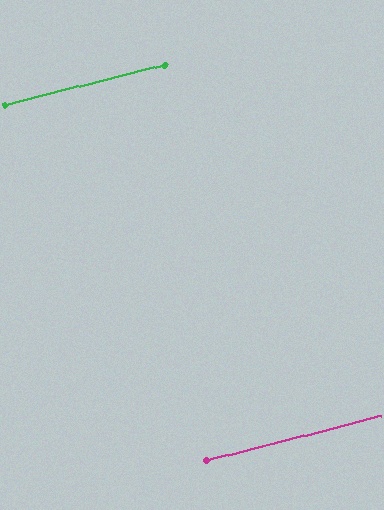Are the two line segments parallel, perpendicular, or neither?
Parallel — their directions differ by only 0.6°.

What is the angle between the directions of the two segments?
Approximately 1 degree.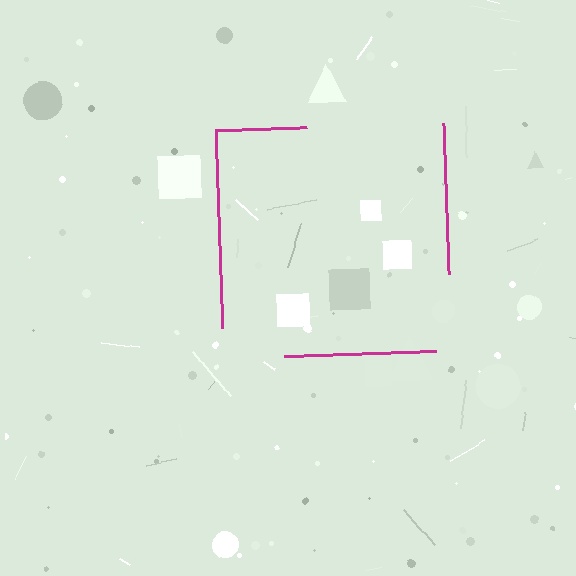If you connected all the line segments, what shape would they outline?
They would outline a square.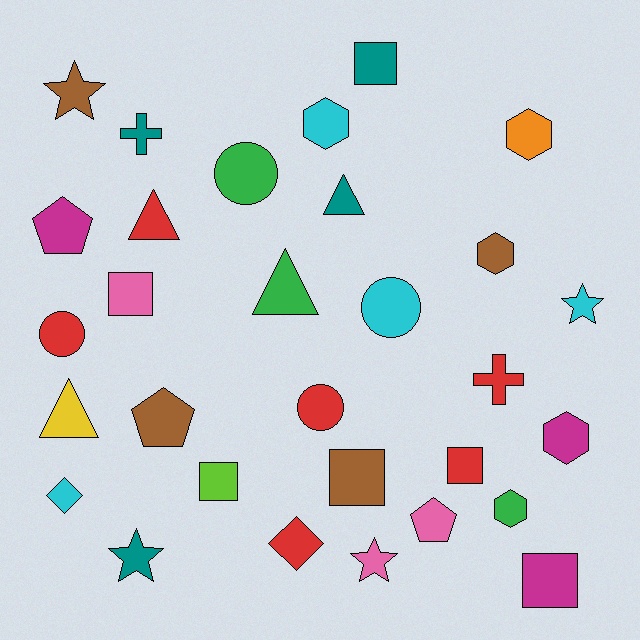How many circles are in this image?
There are 4 circles.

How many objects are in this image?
There are 30 objects.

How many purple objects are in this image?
There are no purple objects.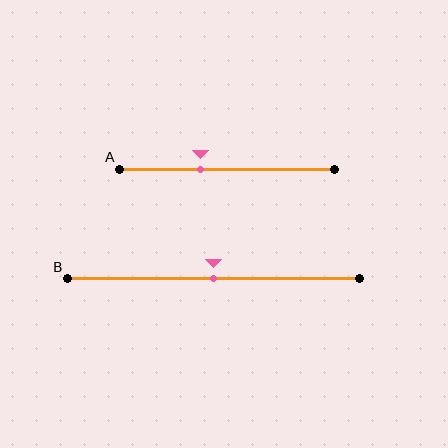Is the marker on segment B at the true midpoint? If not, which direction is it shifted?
Yes, the marker on segment B is at the true midpoint.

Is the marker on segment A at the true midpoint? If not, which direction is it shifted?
No, the marker on segment A is shifted to the left by about 13% of the segment length.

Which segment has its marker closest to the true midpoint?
Segment B has its marker closest to the true midpoint.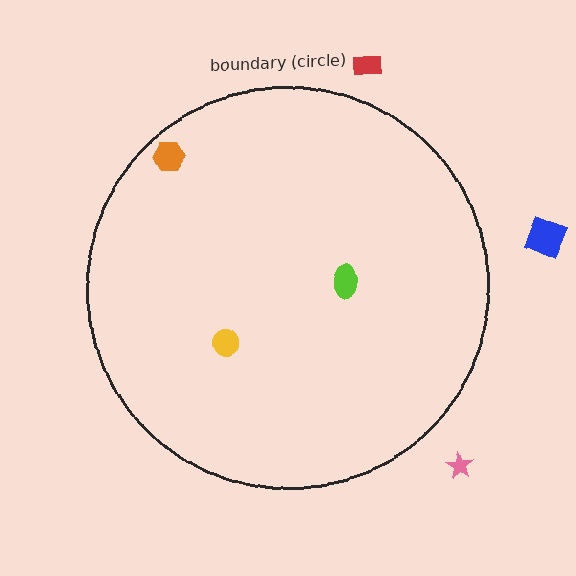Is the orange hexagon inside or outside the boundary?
Inside.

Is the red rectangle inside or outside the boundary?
Outside.